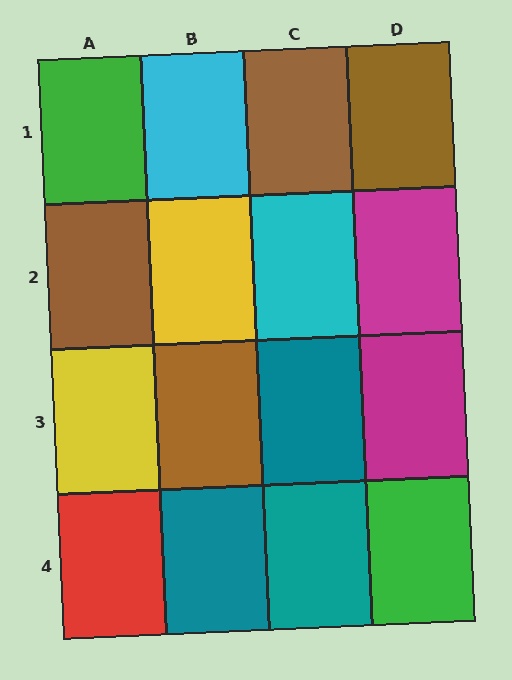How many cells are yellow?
2 cells are yellow.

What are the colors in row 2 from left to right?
Brown, yellow, cyan, magenta.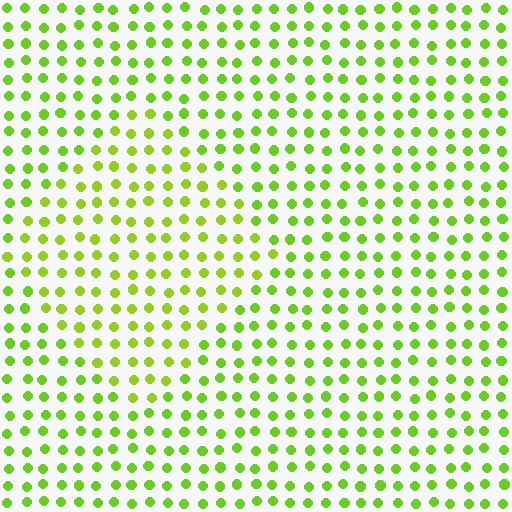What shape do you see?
I see a diamond.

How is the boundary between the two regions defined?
The boundary is defined purely by a slight shift in hue (about 15 degrees). Spacing, size, and orientation are identical on both sides.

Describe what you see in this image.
The image is filled with small lime elements in a uniform arrangement. A diamond-shaped region is visible where the elements are tinted to a slightly different hue, forming a subtle color boundary.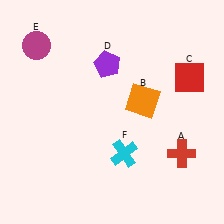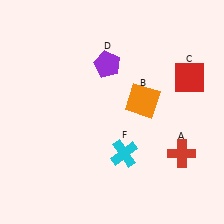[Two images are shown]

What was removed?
The magenta circle (E) was removed in Image 2.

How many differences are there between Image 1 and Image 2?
There is 1 difference between the two images.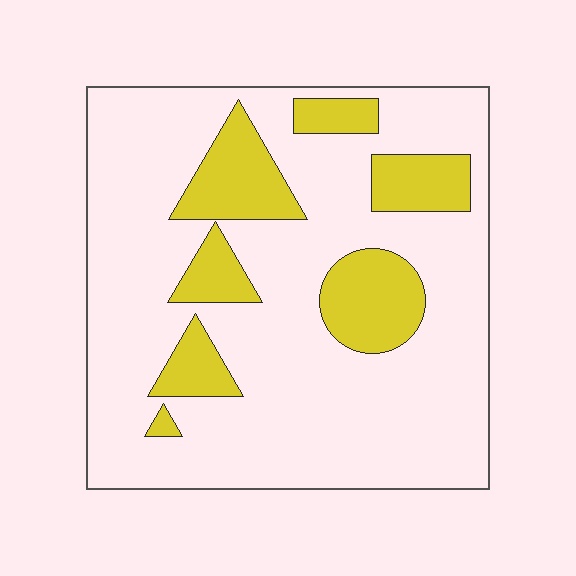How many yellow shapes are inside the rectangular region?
7.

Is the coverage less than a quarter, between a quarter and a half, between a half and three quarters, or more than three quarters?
Less than a quarter.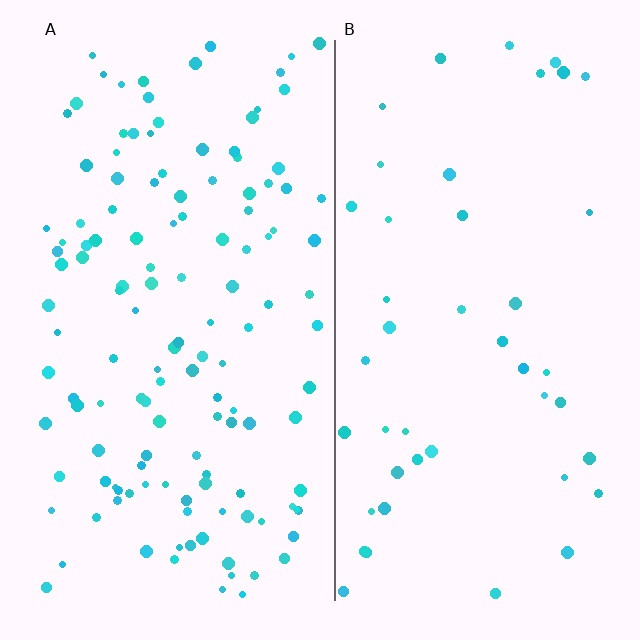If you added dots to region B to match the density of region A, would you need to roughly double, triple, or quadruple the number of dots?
Approximately triple.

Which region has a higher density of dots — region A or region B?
A (the left).